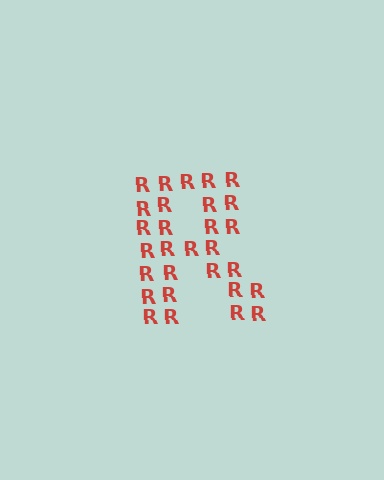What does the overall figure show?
The overall figure shows the letter R.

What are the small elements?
The small elements are letter R's.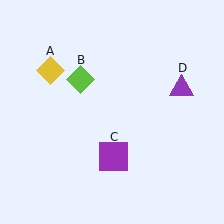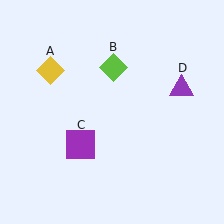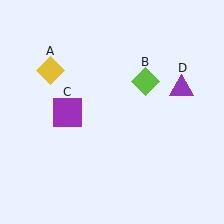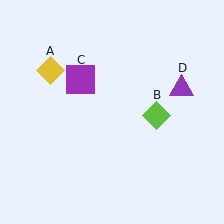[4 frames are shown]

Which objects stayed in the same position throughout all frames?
Yellow diamond (object A) and purple triangle (object D) remained stationary.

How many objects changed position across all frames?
2 objects changed position: lime diamond (object B), purple square (object C).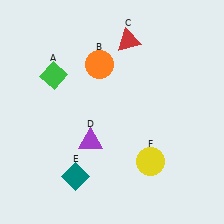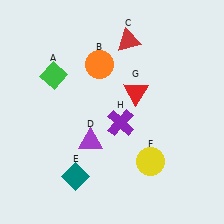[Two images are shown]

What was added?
A red triangle (G), a purple cross (H) were added in Image 2.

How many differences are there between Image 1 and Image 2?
There are 2 differences between the two images.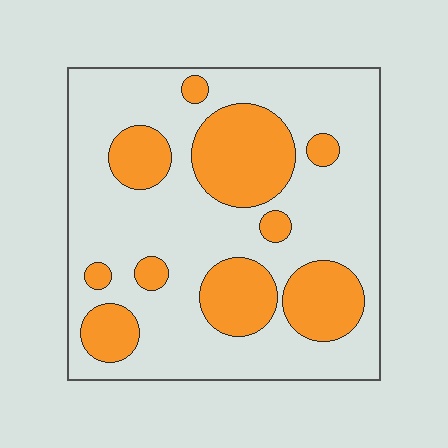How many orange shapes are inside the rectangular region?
10.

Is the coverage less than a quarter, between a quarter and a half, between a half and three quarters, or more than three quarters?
Between a quarter and a half.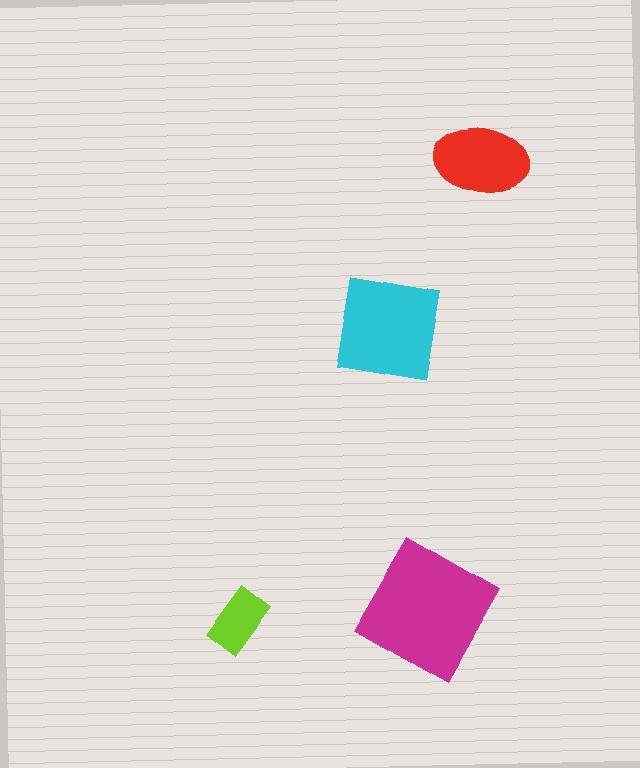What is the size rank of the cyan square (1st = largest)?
2nd.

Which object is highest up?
The red ellipse is topmost.